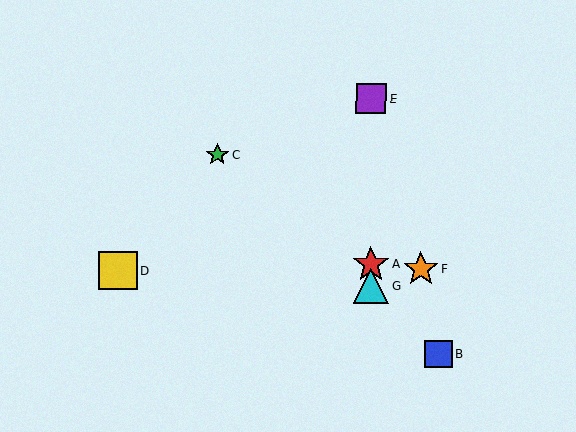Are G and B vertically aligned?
No, G is at x≈371 and B is at x≈439.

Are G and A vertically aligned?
Yes, both are at x≈371.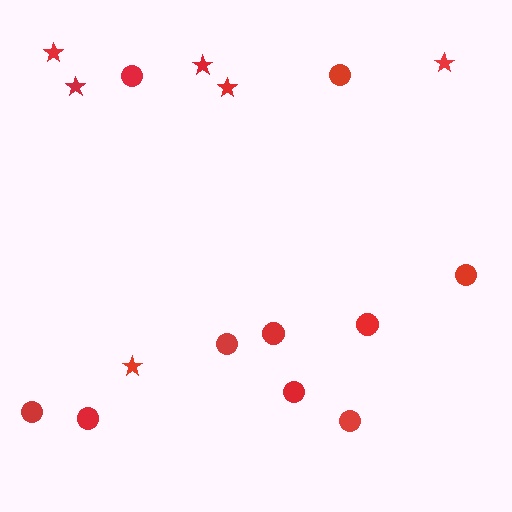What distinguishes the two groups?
There are 2 groups: one group of stars (6) and one group of circles (10).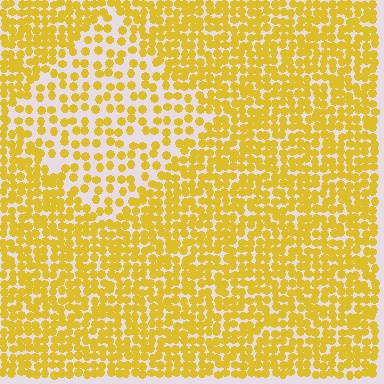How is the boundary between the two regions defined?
The boundary is defined by a change in element density (approximately 2.0x ratio). All elements are the same color, size, and shape.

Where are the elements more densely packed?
The elements are more densely packed outside the diamond boundary.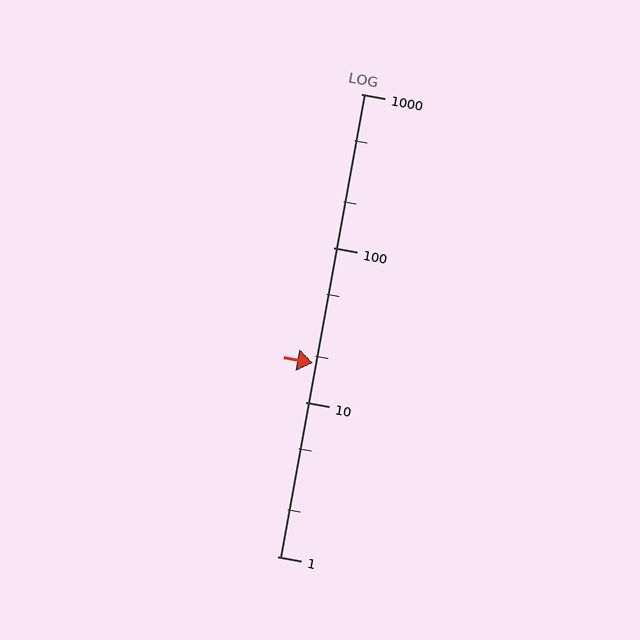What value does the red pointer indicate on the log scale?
The pointer indicates approximately 18.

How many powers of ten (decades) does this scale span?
The scale spans 3 decades, from 1 to 1000.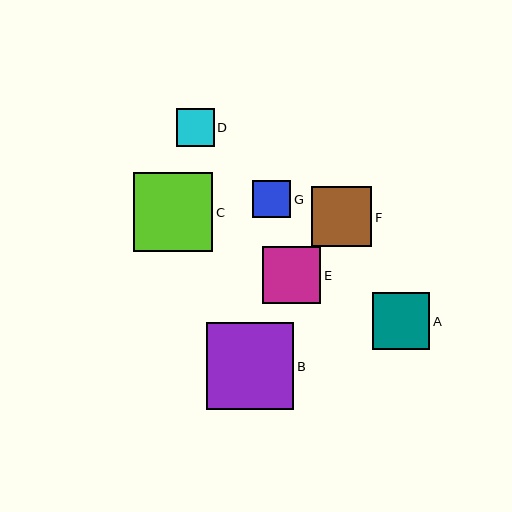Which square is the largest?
Square B is the largest with a size of approximately 87 pixels.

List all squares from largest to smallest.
From largest to smallest: B, C, F, E, A, D, G.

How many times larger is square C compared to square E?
Square C is approximately 1.4 times the size of square E.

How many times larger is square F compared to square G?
Square F is approximately 1.6 times the size of square G.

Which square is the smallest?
Square G is the smallest with a size of approximately 38 pixels.